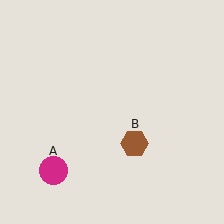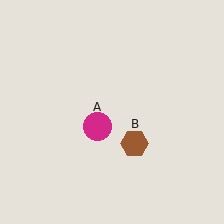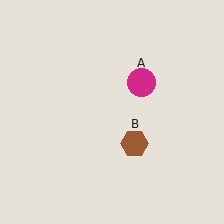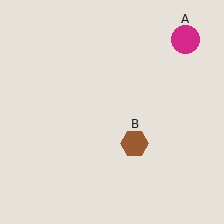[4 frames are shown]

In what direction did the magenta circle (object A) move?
The magenta circle (object A) moved up and to the right.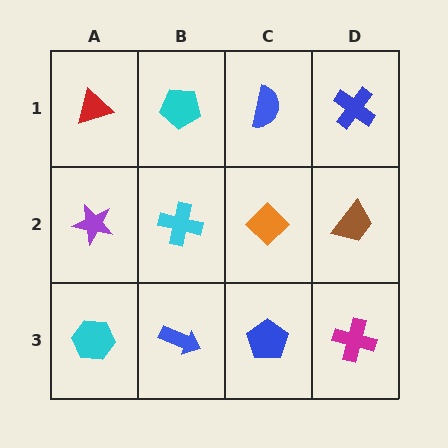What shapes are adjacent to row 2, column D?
A blue cross (row 1, column D), a magenta cross (row 3, column D), an orange diamond (row 2, column C).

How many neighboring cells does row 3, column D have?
2.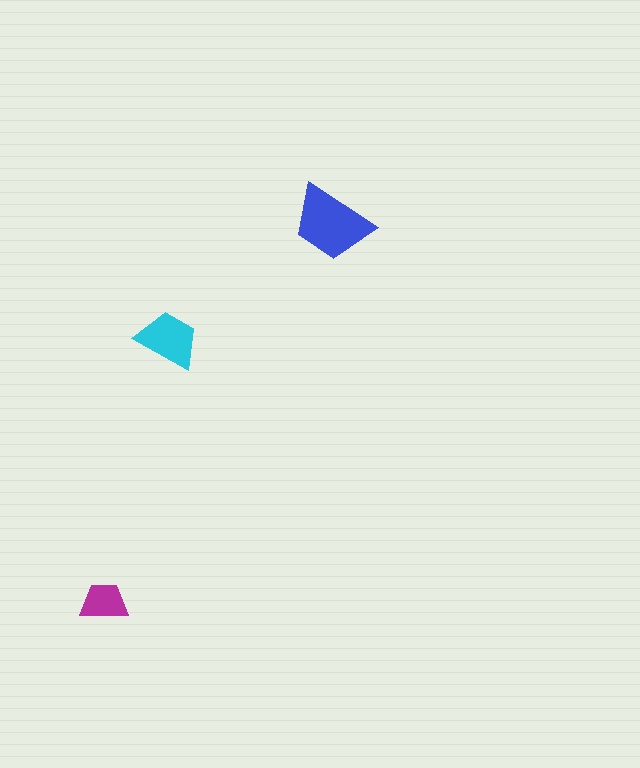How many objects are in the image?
There are 3 objects in the image.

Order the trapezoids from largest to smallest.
the blue one, the cyan one, the magenta one.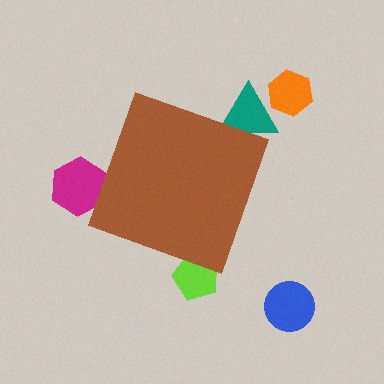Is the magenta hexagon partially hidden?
Yes, the magenta hexagon is partially hidden behind the brown diamond.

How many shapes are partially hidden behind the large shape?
3 shapes are partially hidden.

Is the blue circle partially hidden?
No, the blue circle is fully visible.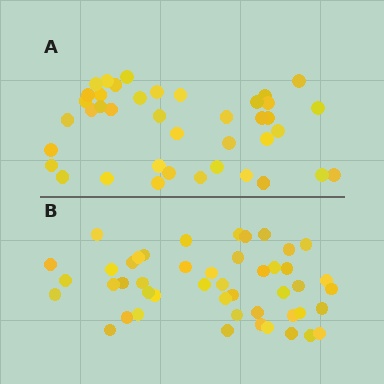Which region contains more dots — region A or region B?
Region B (the bottom region) has more dots.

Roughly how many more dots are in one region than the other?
Region B has roughly 8 or so more dots than region A.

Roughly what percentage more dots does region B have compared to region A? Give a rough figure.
About 20% more.